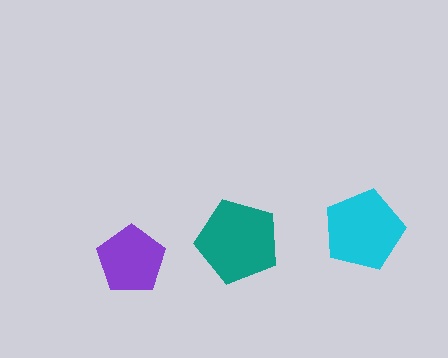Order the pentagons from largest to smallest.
the teal one, the cyan one, the purple one.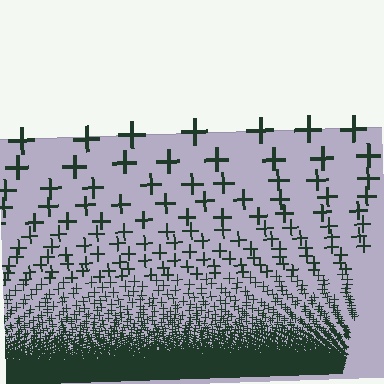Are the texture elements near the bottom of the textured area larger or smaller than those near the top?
Smaller. The gradient is inverted — elements near the bottom are smaller and denser.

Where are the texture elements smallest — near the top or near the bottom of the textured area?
Near the bottom.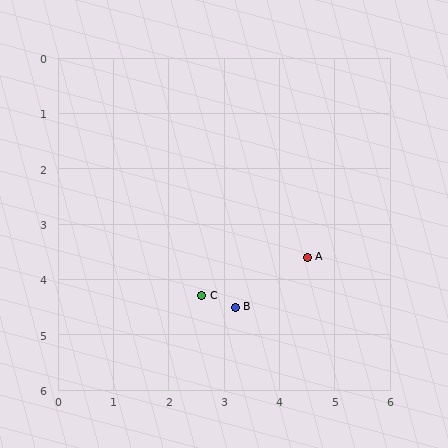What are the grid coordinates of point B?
Point B is at approximately (3.2, 4.5).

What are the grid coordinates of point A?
Point A is at approximately (4.5, 3.6).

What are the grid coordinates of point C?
Point C is at approximately (2.6, 4.3).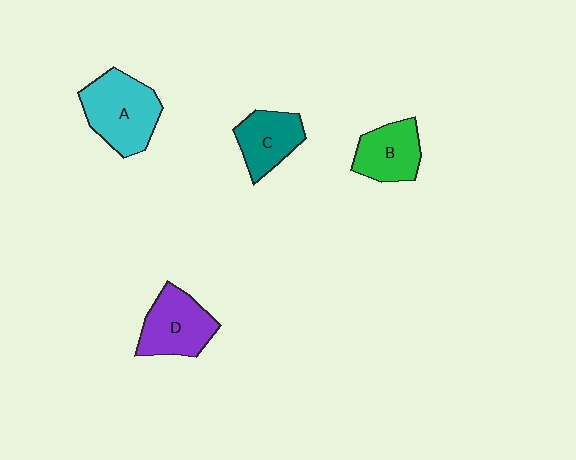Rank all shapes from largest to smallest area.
From largest to smallest: A (cyan), D (purple), B (green), C (teal).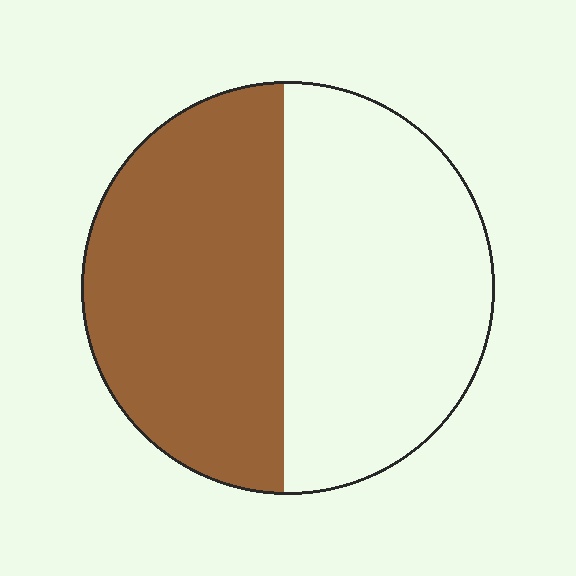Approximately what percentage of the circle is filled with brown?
Approximately 50%.